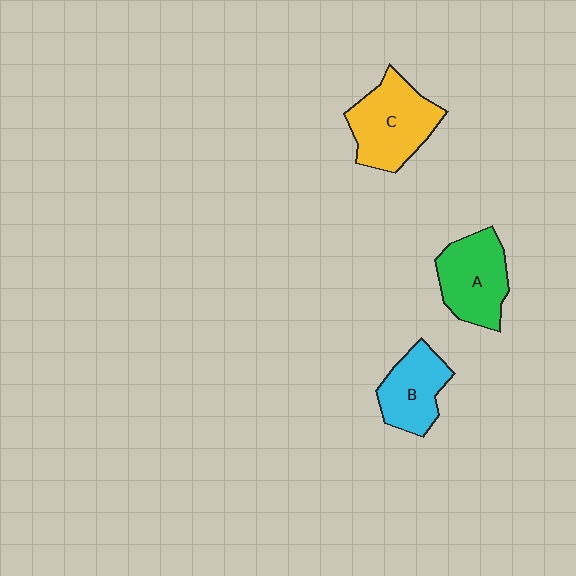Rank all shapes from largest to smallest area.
From largest to smallest: C (yellow), A (green), B (cyan).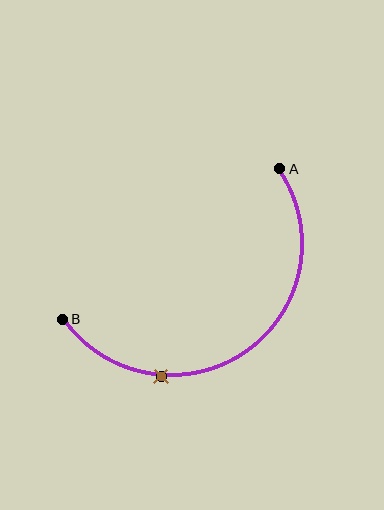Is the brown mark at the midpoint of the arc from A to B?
No. The brown mark lies on the arc but is closer to endpoint B. The arc midpoint would be at the point on the curve equidistant along the arc from both A and B.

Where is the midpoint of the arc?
The arc midpoint is the point on the curve farthest from the straight line joining A and B. It sits below and to the right of that line.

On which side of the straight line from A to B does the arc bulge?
The arc bulges below and to the right of the straight line connecting A and B.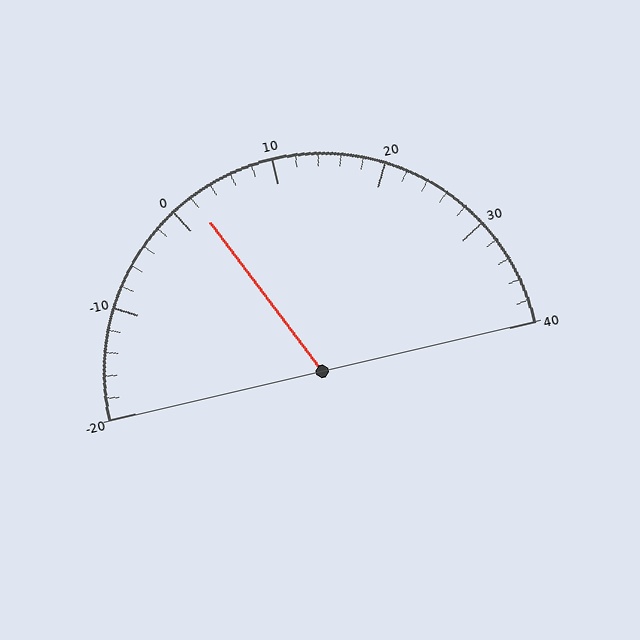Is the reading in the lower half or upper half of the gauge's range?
The reading is in the lower half of the range (-20 to 40).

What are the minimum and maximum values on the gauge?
The gauge ranges from -20 to 40.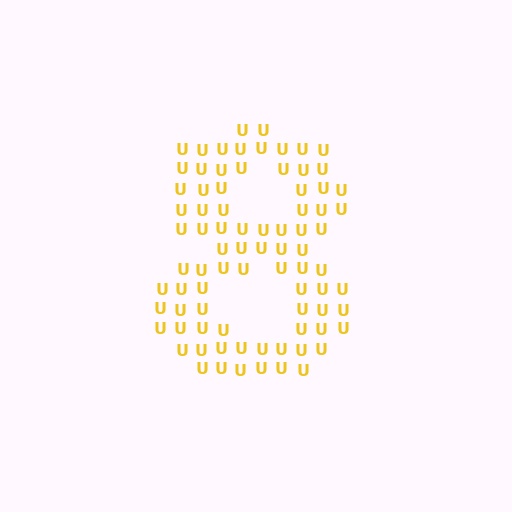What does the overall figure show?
The overall figure shows the digit 8.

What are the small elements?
The small elements are letter U's.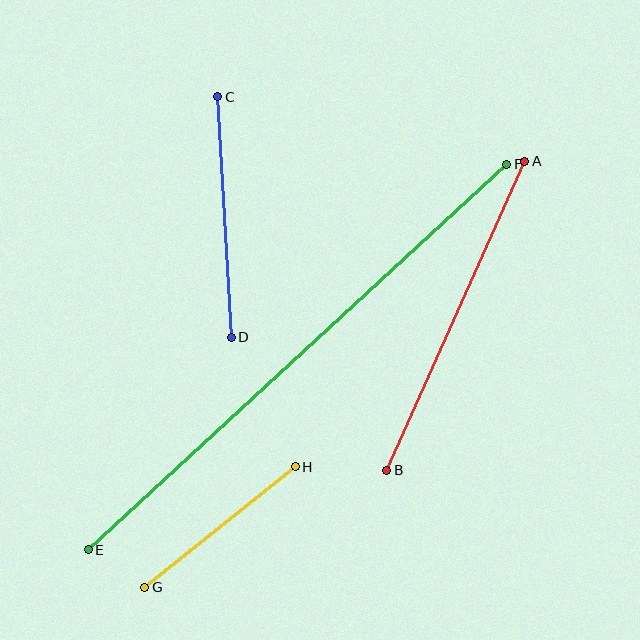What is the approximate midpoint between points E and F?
The midpoint is at approximately (298, 357) pixels.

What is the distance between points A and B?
The distance is approximately 338 pixels.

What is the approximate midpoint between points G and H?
The midpoint is at approximately (220, 527) pixels.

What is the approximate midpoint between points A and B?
The midpoint is at approximately (456, 316) pixels.